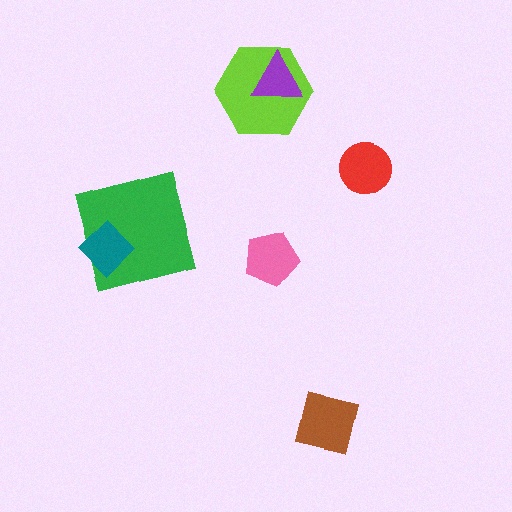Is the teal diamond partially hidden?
No, no other shape covers it.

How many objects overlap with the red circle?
0 objects overlap with the red circle.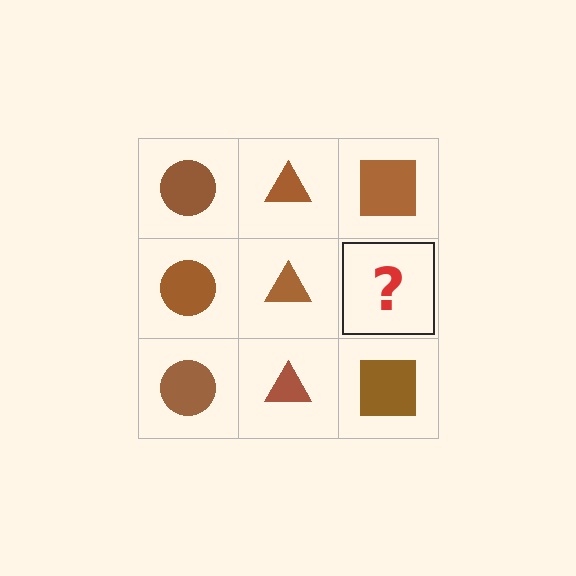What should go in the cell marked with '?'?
The missing cell should contain a brown square.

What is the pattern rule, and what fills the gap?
The rule is that each column has a consistent shape. The gap should be filled with a brown square.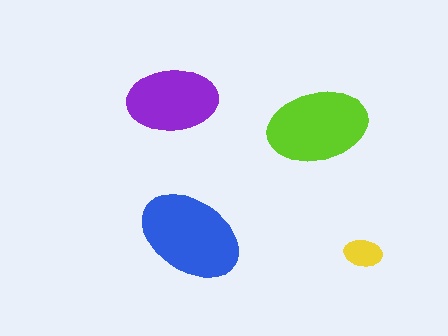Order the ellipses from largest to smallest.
the blue one, the lime one, the purple one, the yellow one.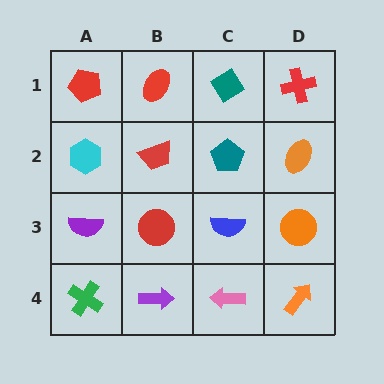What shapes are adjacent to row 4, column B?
A red circle (row 3, column B), a green cross (row 4, column A), a pink arrow (row 4, column C).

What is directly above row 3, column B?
A red trapezoid.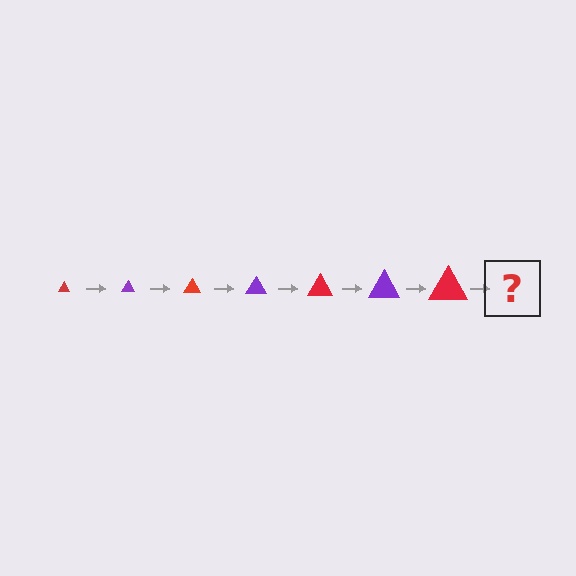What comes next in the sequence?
The next element should be a purple triangle, larger than the previous one.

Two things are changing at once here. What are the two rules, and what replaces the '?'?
The two rules are that the triangle grows larger each step and the color cycles through red and purple. The '?' should be a purple triangle, larger than the previous one.